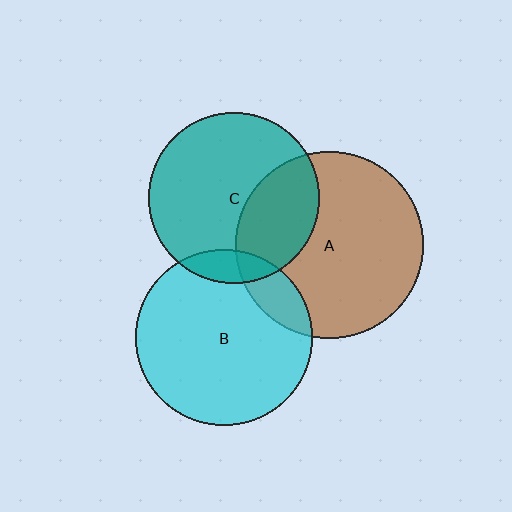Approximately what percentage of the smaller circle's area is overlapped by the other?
Approximately 10%.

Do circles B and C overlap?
Yes.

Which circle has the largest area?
Circle A (brown).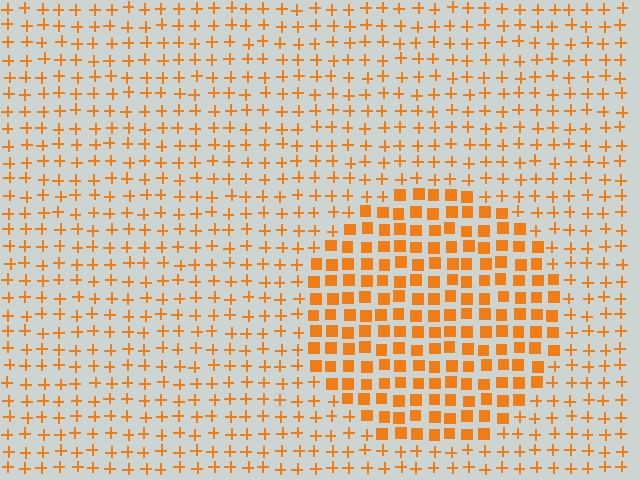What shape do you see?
I see a circle.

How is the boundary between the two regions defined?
The boundary is defined by a change in element shape: squares inside vs. plus signs outside. All elements share the same color and spacing.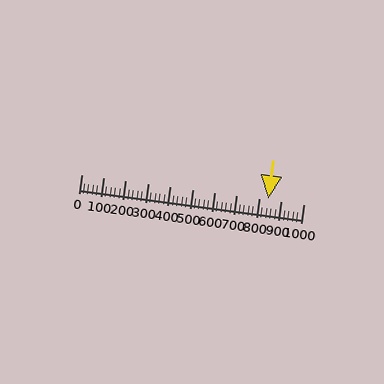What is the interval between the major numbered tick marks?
The major tick marks are spaced 100 units apart.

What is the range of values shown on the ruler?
The ruler shows values from 0 to 1000.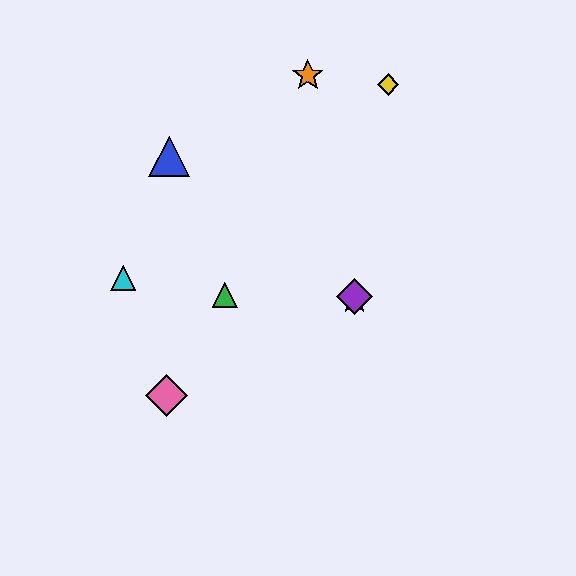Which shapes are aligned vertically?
The red star, the purple diamond are aligned vertically.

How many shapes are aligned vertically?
2 shapes (the red star, the purple diamond) are aligned vertically.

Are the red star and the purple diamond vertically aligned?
Yes, both are at x≈355.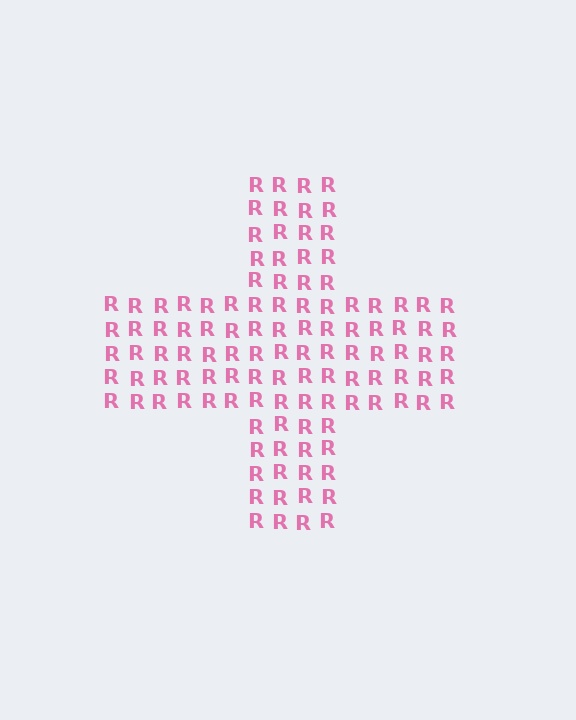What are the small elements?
The small elements are letter R's.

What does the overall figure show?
The overall figure shows a cross.